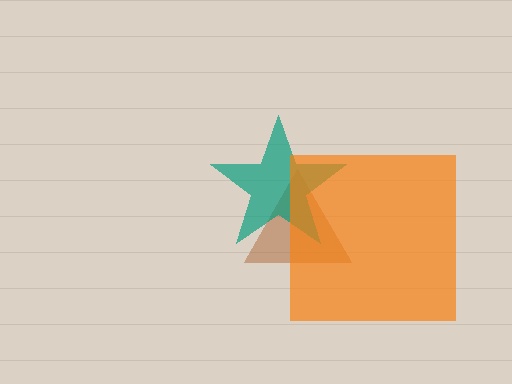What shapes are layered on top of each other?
The layered shapes are: a brown triangle, a teal star, an orange square.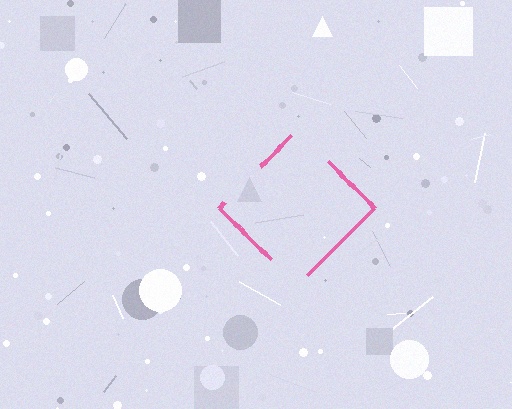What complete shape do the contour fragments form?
The contour fragments form a diamond.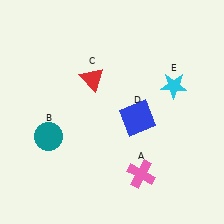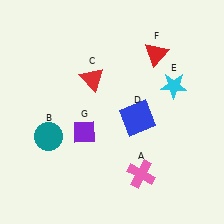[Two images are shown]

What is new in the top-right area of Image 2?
A red triangle (F) was added in the top-right area of Image 2.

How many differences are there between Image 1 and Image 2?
There are 2 differences between the two images.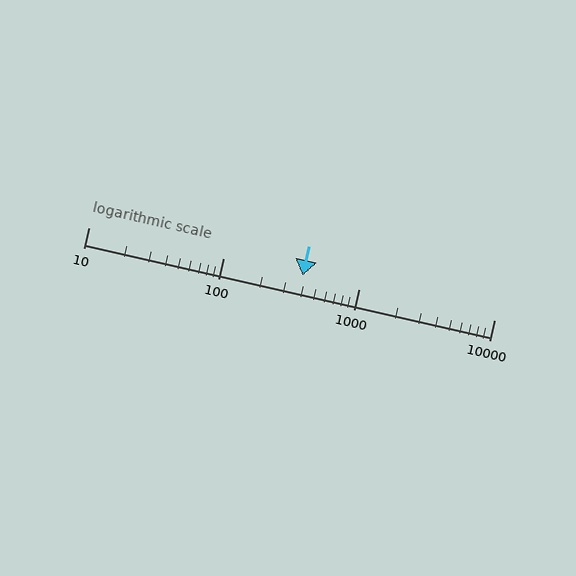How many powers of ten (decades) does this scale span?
The scale spans 3 decades, from 10 to 10000.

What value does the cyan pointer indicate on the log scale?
The pointer indicates approximately 380.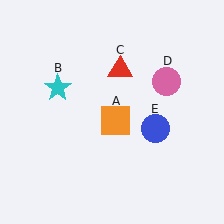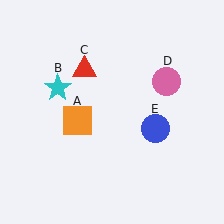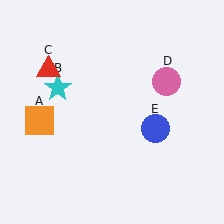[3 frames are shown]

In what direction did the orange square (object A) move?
The orange square (object A) moved left.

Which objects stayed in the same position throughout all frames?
Cyan star (object B) and pink circle (object D) and blue circle (object E) remained stationary.